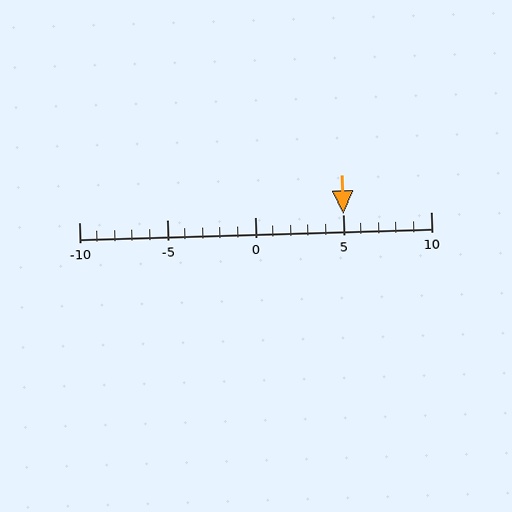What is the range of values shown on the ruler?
The ruler shows values from -10 to 10.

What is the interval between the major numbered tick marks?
The major tick marks are spaced 5 units apart.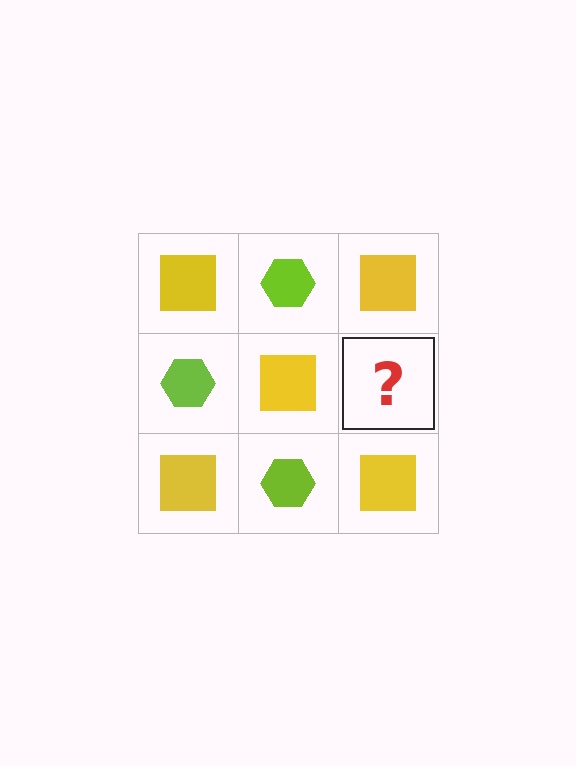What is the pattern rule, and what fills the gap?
The rule is that it alternates yellow square and lime hexagon in a checkerboard pattern. The gap should be filled with a lime hexagon.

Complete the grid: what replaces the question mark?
The question mark should be replaced with a lime hexagon.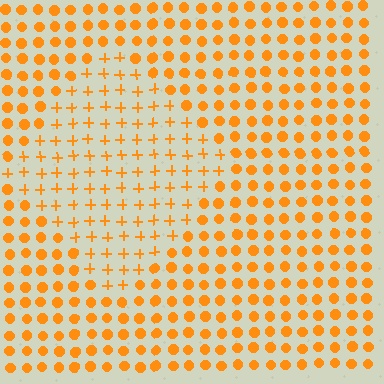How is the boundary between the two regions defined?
The boundary is defined by a change in element shape: plus signs inside vs. circles outside. All elements share the same color and spacing.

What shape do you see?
I see a diamond.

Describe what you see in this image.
The image is filled with small orange elements arranged in a uniform grid. A diamond-shaped region contains plus signs, while the surrounding area contains circles. The boundary is defined purely by the change in element shape.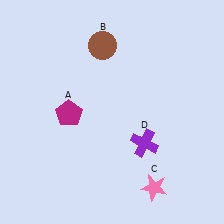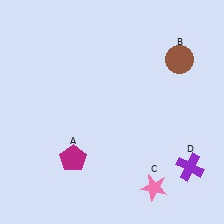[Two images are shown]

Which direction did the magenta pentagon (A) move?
The magenta pentagon (A) moved down.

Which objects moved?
The objects that moved are: the magenta pentagon (A), the brown circle (B), the purple cross (D).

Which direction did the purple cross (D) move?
The purple cross (D) moved right.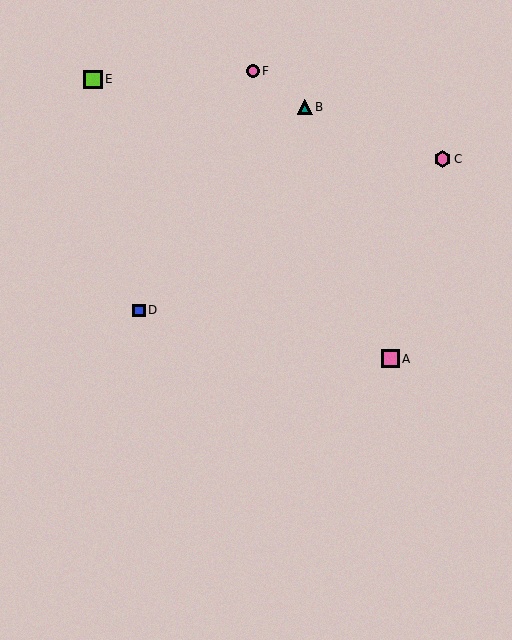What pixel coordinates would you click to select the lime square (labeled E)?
Click at (93, 79) to select the lime square E.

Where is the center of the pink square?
The center of the pink square is at (390, 359).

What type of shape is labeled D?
Shape D is a blue square.